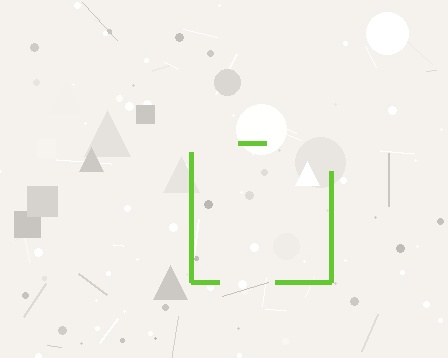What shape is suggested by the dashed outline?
The dashed outline suggests a square.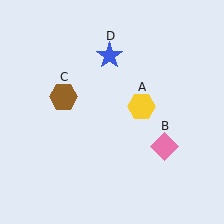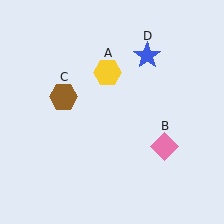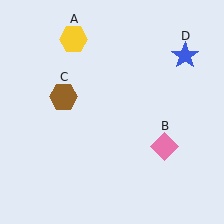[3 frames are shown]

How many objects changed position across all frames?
2 objects changed position: yellow hexagon (object A), blue star (object D).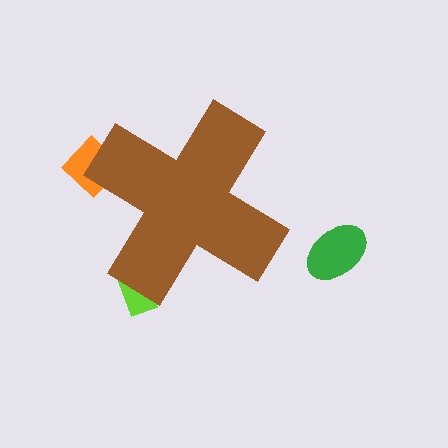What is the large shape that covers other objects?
A brown cross.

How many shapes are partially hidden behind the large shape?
2 shapes are partially hidden.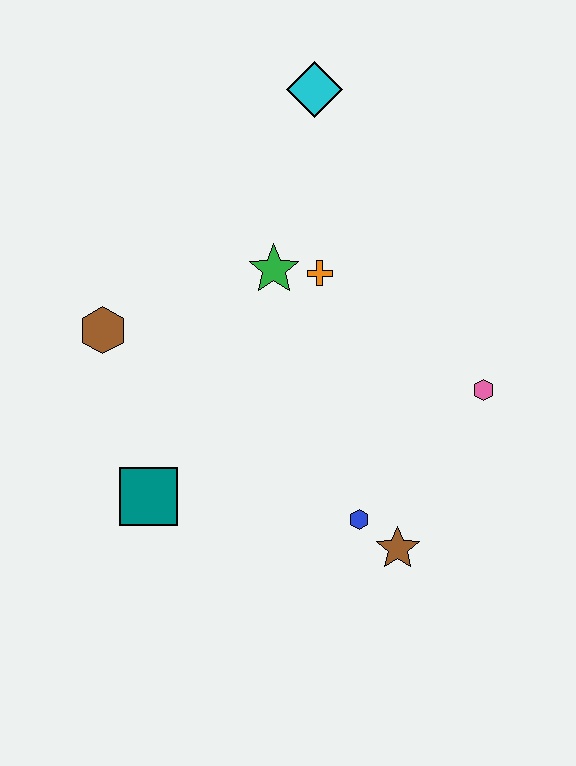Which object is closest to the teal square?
The brown hexagon is closest to the teal square.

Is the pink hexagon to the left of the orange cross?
No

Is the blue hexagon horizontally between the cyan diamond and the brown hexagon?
No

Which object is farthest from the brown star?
The cyan diamond is farthest from the brown star.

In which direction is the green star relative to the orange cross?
The green star is to the left of the orange cross.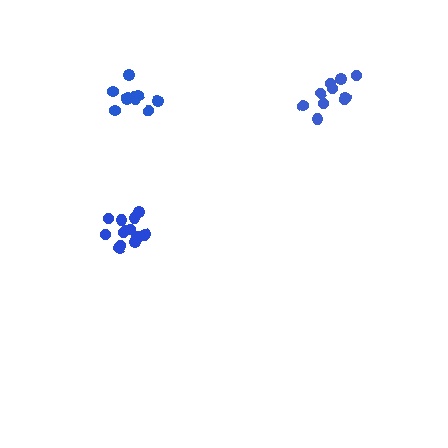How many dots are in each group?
Group 1: 10 dots, Group 2: 15 dots, Group 3: 10 dots (35 total).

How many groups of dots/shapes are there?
There are 3 groups.